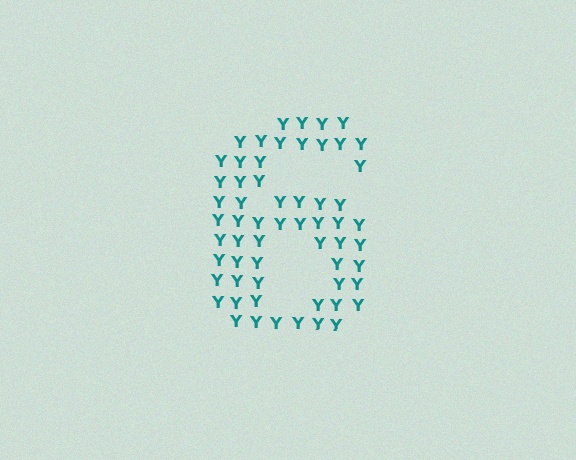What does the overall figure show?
The overall figure shows the digit 6.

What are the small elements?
The small elements are letter Y's.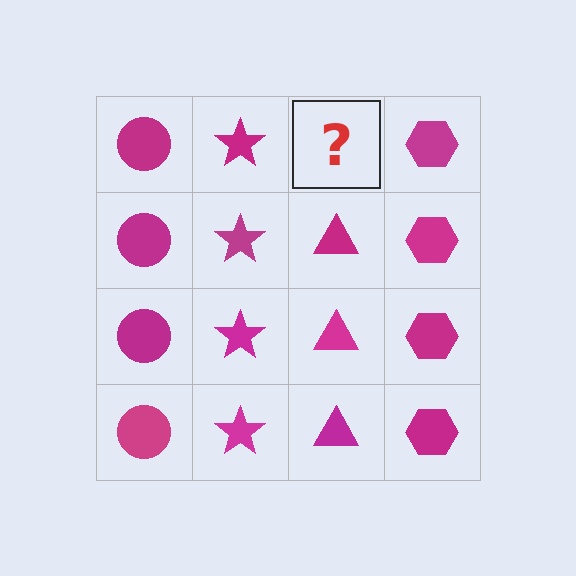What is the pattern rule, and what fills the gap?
The rule is that each column has a consistent shape. The gap should be filled with a magenta triangle.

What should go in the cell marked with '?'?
The missing cell should contain a magenta triangle.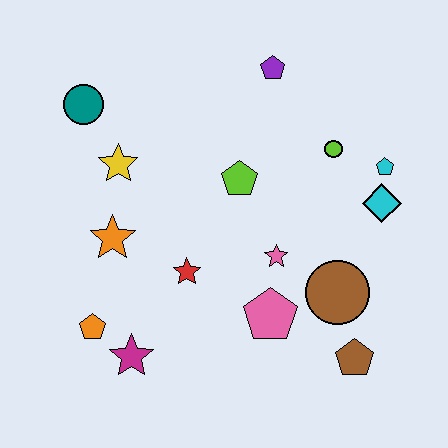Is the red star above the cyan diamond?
No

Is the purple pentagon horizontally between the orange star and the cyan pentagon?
Yes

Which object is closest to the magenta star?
The orange pentagon is closest to the magenta star.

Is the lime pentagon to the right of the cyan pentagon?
No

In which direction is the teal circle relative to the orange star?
The teal circle is above the orange star.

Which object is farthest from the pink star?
The teal circle is farthest from the pink star.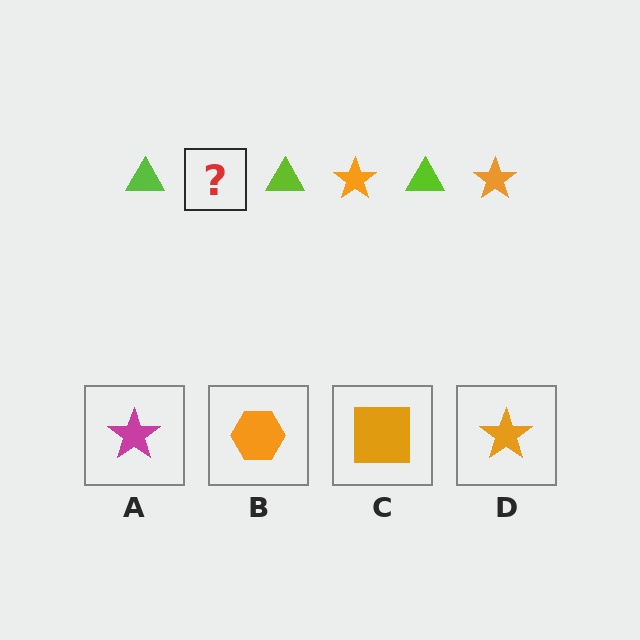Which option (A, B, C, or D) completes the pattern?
D.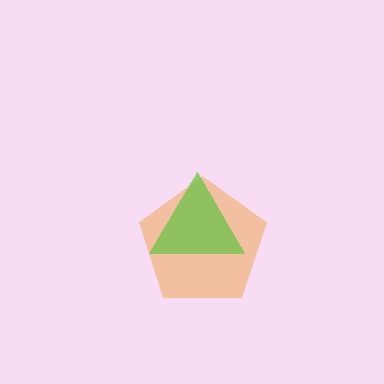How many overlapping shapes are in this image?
There are 2 overlapping shapes in the image.